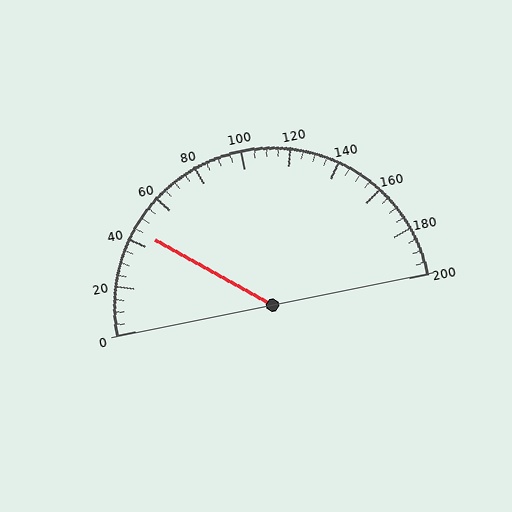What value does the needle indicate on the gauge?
The needle indicates approximately 45.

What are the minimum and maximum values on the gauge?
The gauge ranges from 0 to 200.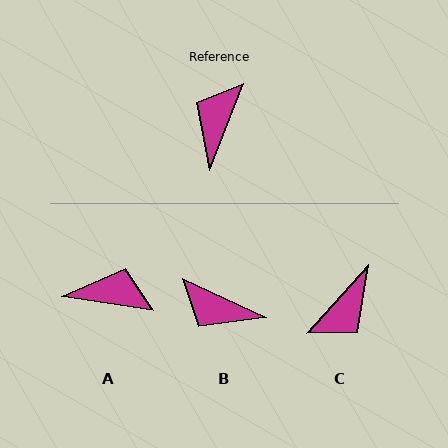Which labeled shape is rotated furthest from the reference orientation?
C, about 160 degrees away.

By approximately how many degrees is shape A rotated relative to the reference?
Approximately 77 degrees clockwise.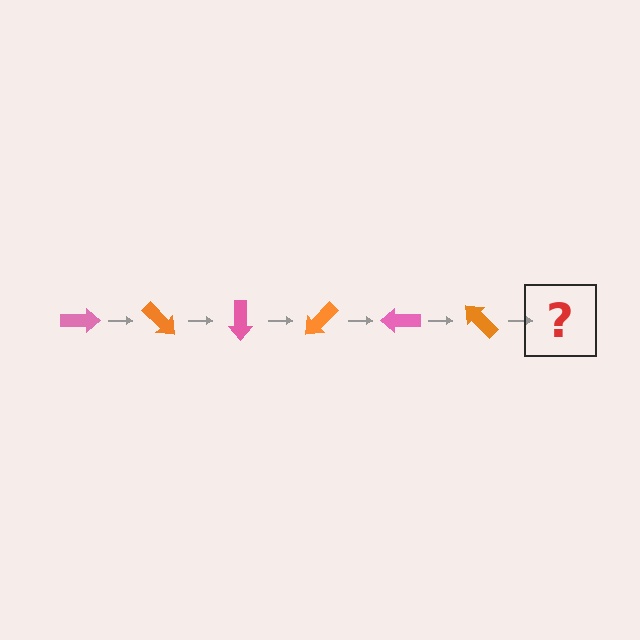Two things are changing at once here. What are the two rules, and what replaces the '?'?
The two rules are that it rotates 45 degrees each step and the color cycles through pink and orange. The '?' should be a pink arrow, rotated 270 degrees from the start.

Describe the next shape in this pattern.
It should be a pink arrow, rotated 270 degrees from the start.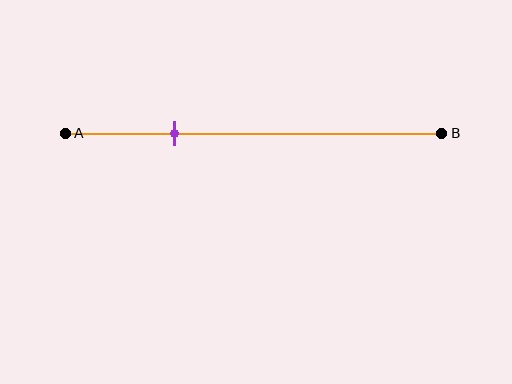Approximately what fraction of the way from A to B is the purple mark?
The purple mark is approximately 30% of the way from A to B.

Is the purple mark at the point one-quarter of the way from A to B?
No, the mark is at about 30% from A, not at the 25% one-quarter point.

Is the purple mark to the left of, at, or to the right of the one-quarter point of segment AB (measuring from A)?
The purple mark is to the right of the one-quarter point of segment AB.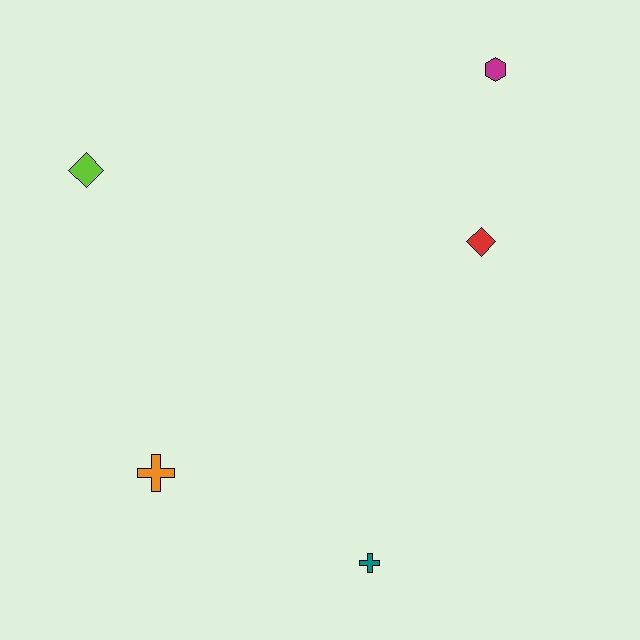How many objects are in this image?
There are 5 objects.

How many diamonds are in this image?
There are 2 diamonds.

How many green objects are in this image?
There are no green objects.